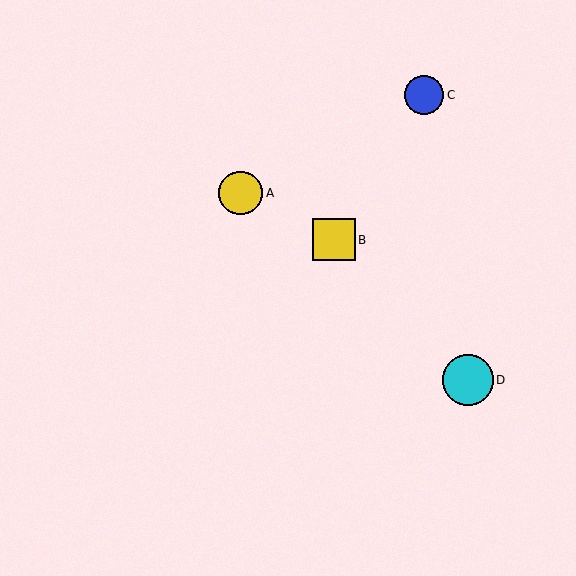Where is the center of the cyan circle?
The center of the cyan circle is at (468, 380).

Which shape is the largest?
The cyan circle (labeled D) is the largest.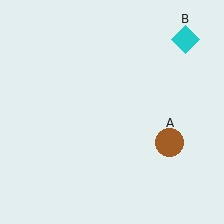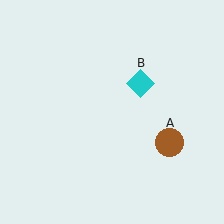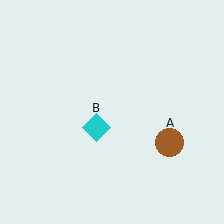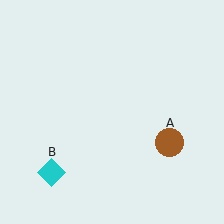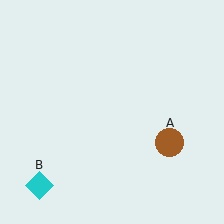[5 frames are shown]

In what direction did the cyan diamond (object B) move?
The cyan diamond (object B) moved down and to the left.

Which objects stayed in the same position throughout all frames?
Brown circle (object A) remained stationary.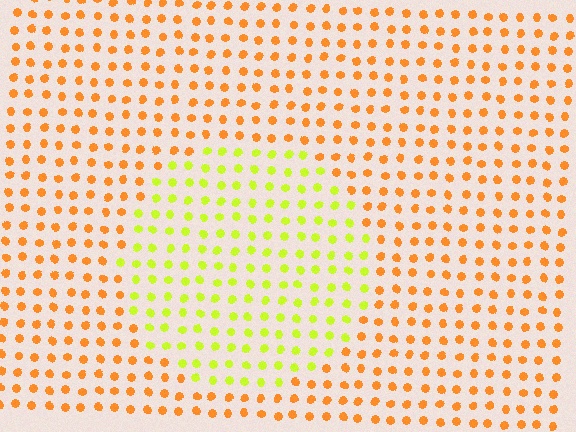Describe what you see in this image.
The image is filled with small orange elements in a uniform arrangement. A circle-shaped region is visible where the elements are tinted to a slightly different hue, forming a subtle color boundary.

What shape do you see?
I see a circle.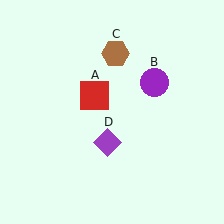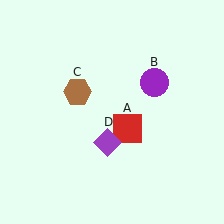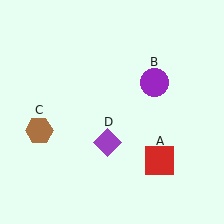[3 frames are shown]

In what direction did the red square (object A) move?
The red square (object A) moved down and to the right.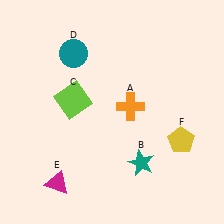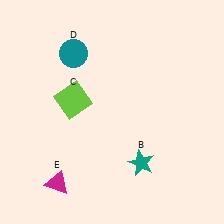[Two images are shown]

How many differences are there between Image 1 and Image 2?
There are 2 differences between the two images.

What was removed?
The orange cross (A), the yellow pentagon (F) were removed in Image 2.